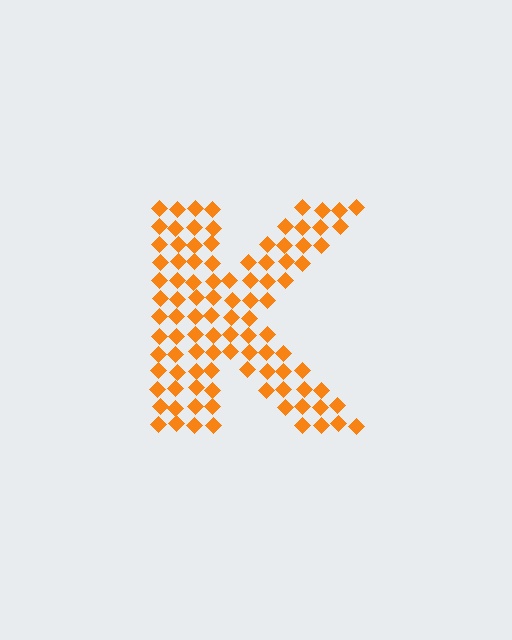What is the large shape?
The large shape is the letter K.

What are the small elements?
The small elements are diamonds.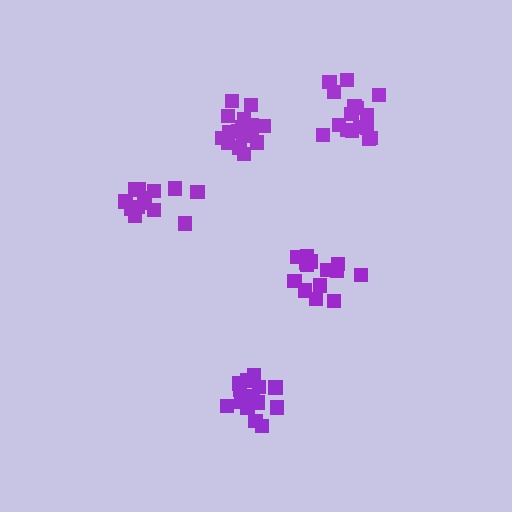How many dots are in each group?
Group 1: 18 dots, Group 2: 13 dots, Group 3: 15 dots, Group 4: 14 dots, Group 5: 17 dots (77 total).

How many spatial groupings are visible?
There are 5 spatial groupings.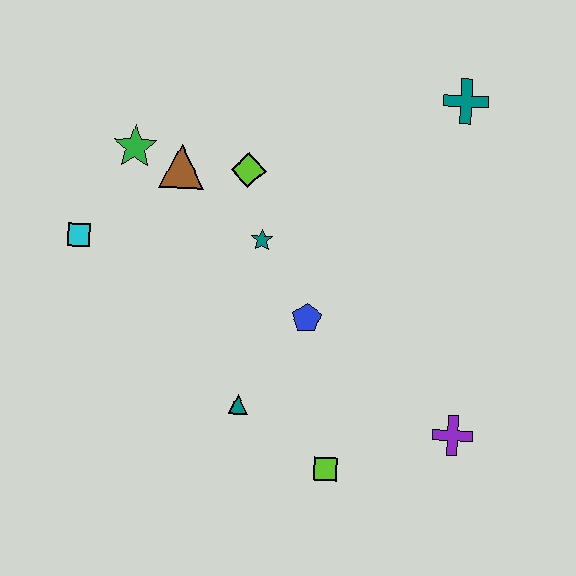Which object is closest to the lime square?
The teal triangle is closest to the lime square.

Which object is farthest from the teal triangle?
The teal cross is farthest from the teal triangle.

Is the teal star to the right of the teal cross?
No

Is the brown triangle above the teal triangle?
Yes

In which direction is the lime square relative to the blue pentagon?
The lime square is below the blue pentagon.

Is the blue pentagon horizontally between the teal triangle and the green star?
No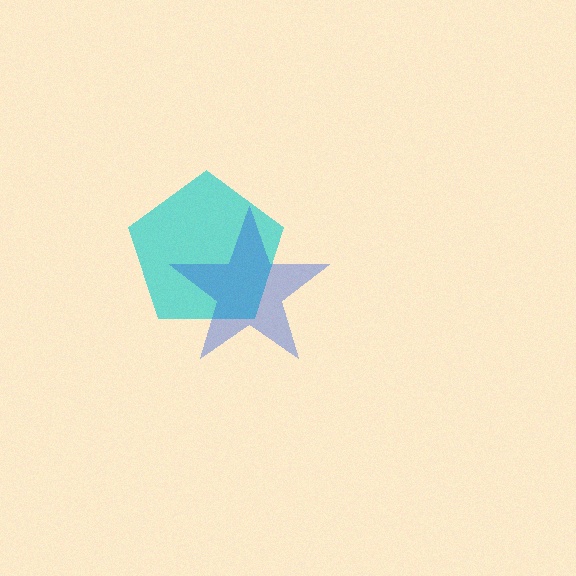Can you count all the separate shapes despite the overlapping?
Yes, there are 2 separate shapes.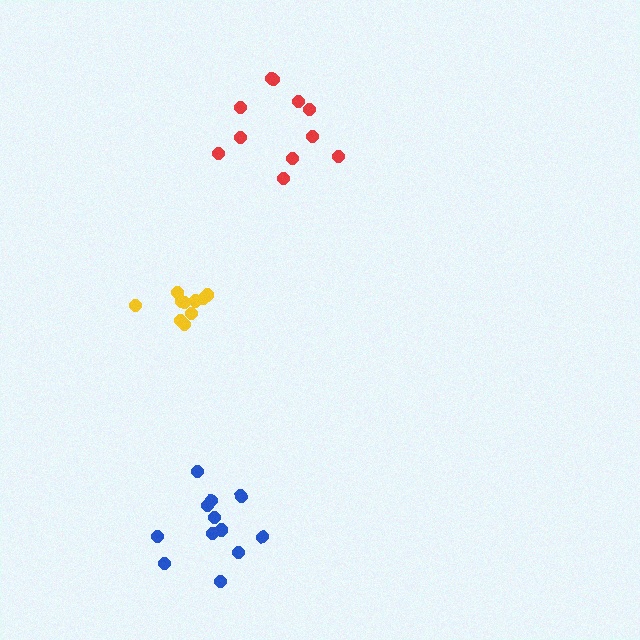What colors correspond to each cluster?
The clusters are colored: yellow, red, blue.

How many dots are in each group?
Group 1: 10 dots, Group 2: 11 dots, Group 3: 12 dots (33 total).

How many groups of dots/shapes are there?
There are 3 groups.